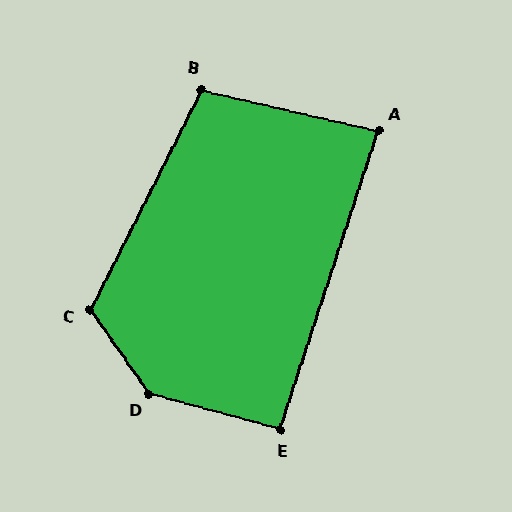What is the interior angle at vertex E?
Approximately 93 degrees (approximately right).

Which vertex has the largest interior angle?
D, at approximately 140 degrees.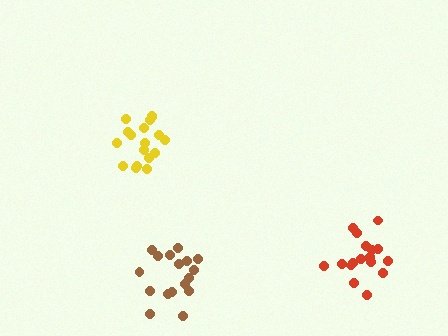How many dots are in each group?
Group 1: 18 dots, Group 2: 17 dots, Group 3: 17 dots (52 total).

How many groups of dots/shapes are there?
There are 3 groups.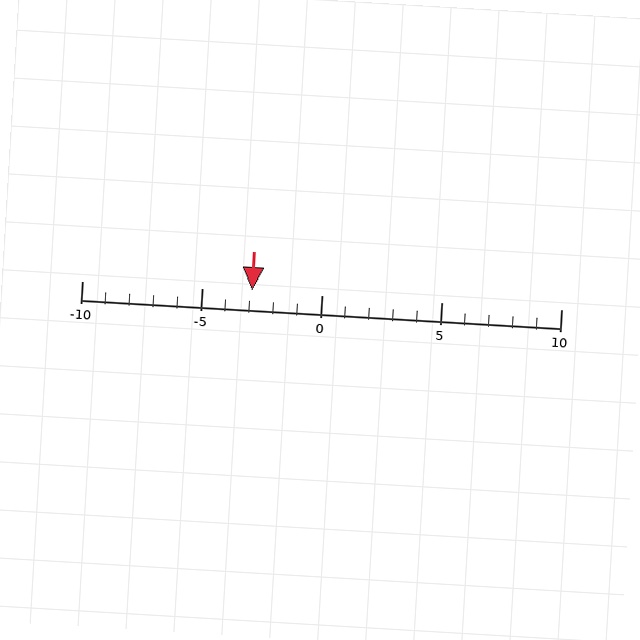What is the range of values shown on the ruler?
The ruler shows values from -10 to 10.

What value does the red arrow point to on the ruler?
The red arrow points to approximately -3.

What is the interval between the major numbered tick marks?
The major tick marks are spaced 5 units apart.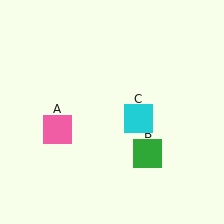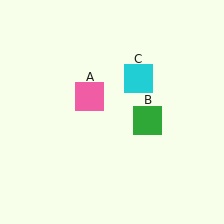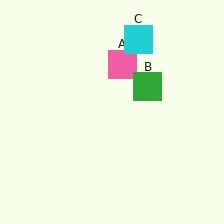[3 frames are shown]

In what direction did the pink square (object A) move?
The pink square (object A) moved up and to the right.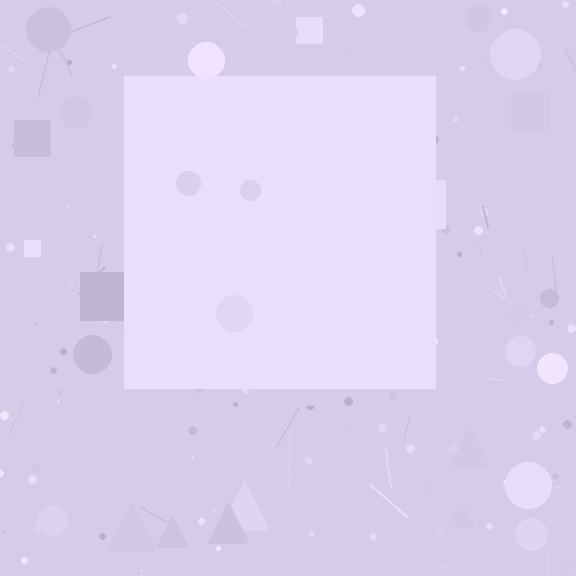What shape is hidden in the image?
A square is hidden in the image.